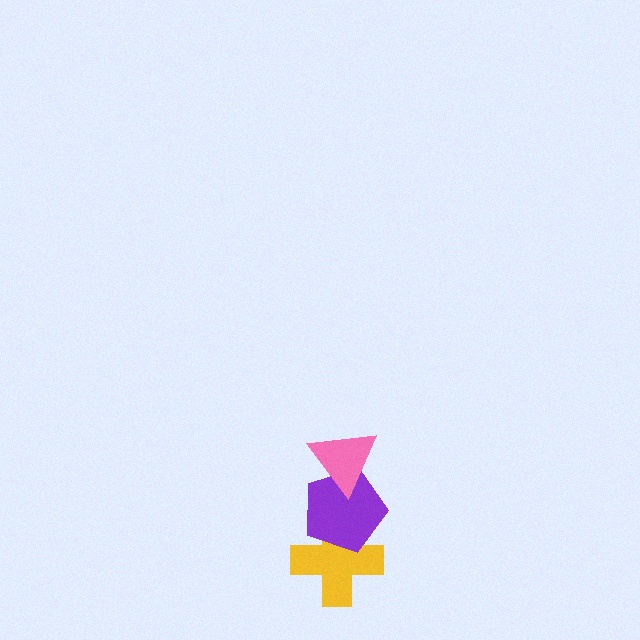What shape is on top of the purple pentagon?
The pink triangle is on top of the purple pentagon.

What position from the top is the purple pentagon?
The purple pentagon is 2nd from the top.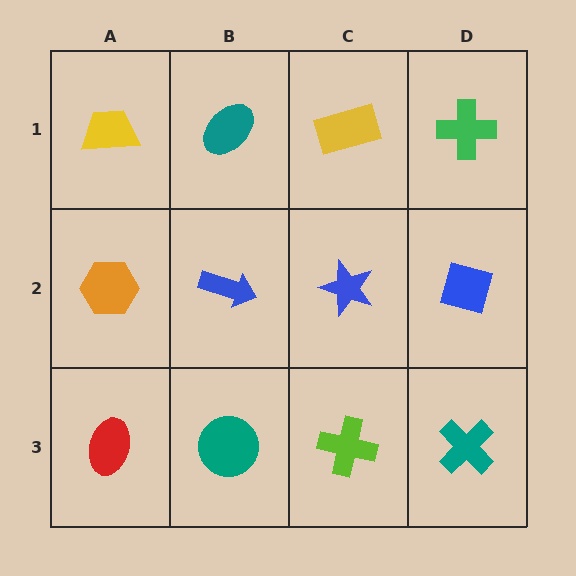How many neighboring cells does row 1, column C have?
3.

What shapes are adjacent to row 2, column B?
A teal ellipse (row 1, column B), a teal circle (row 3, column B), an orange hexagon (row 2, column A), a blue star (row 2, column C).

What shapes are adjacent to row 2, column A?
A yellow trapezoid (row 1, column A), a red ellipse (row 3, column A), a blue arrow (row 2, column B).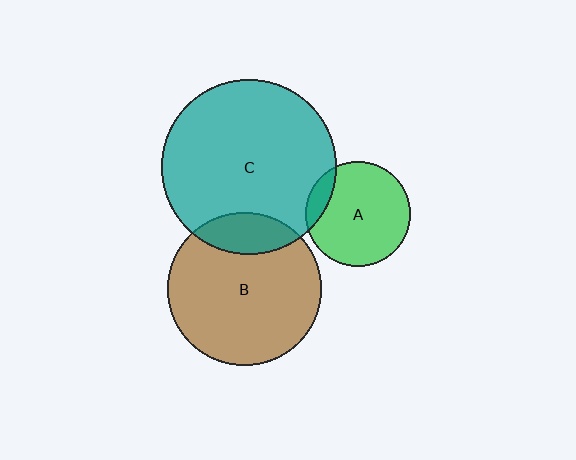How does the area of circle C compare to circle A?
Approximately 2.8 times.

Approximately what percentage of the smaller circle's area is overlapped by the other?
Approximately 10%.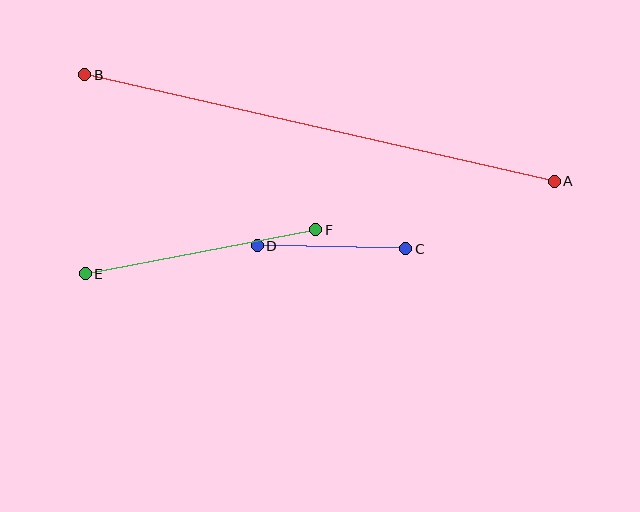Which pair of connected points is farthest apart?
Points A and B are farthest apart.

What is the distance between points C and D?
The distance is approximately 149 pixels.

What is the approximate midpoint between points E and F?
The midpoint is at approximately (201, 252) pixels.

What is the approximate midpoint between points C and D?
The midpoint is at approximately (332, 247) pixels.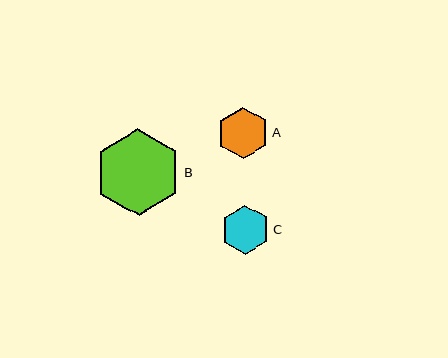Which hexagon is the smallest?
Hexagon C is the smallest with a size of approximately 49 pixels.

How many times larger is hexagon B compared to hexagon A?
Hexagon B is approximately 1.7 times the size of hexagon A.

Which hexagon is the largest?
Hexagon B is the largest with a size of approximately 86 pixels.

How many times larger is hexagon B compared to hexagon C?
Hexagon B is approximately 1.8 times the size of hexagon C.